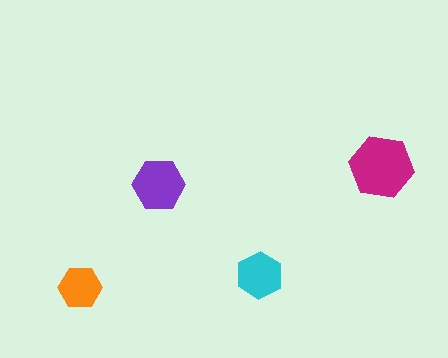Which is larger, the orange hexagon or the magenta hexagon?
The magenta one.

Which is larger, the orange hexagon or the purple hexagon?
The purple one.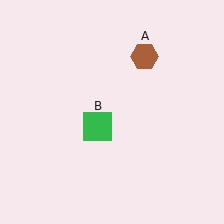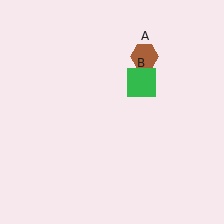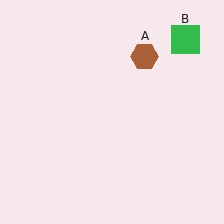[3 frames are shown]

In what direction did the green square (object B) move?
The green square (object B) moved up and to the right.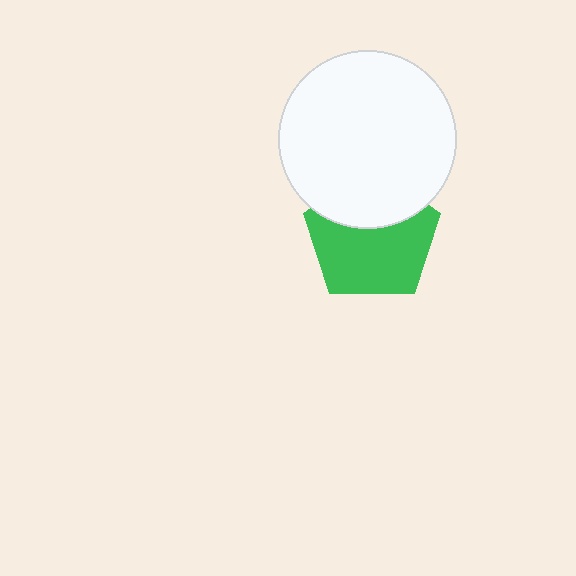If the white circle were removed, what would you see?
You would see the complete green pentagon.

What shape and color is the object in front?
The object in front is a white circle.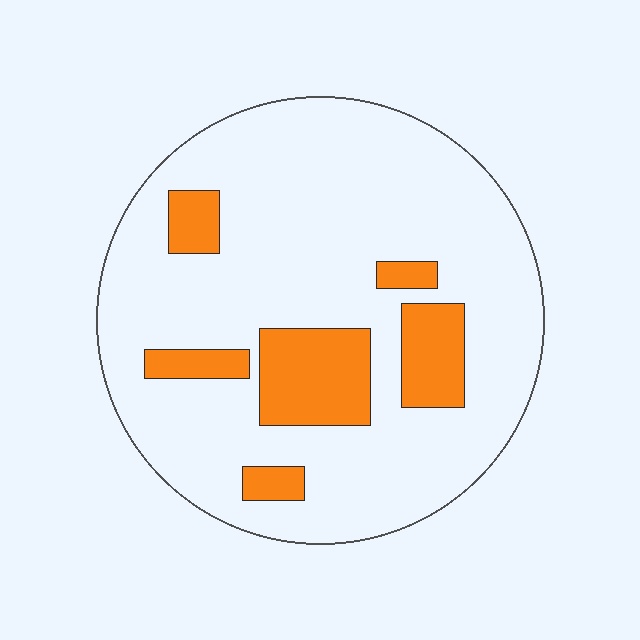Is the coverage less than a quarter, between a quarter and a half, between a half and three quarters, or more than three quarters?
Less than a quarter.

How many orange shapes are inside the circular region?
6.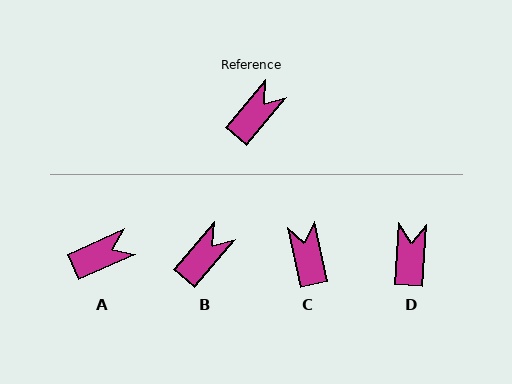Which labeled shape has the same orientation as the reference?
B.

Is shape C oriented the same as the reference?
No, it is off by about 53 degrees.